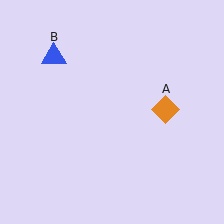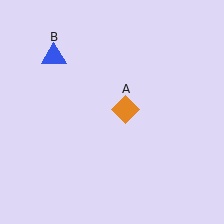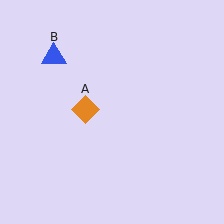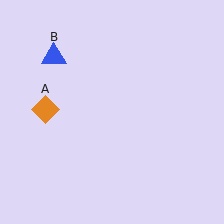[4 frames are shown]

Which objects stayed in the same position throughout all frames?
Blue triangle (object B) remained stationary.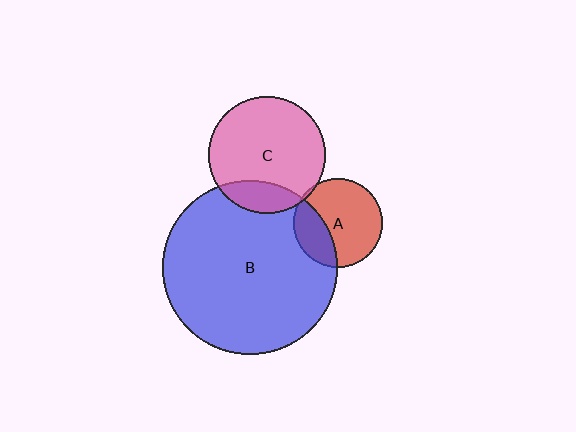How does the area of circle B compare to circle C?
Approximately 2.2 times.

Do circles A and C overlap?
Yes.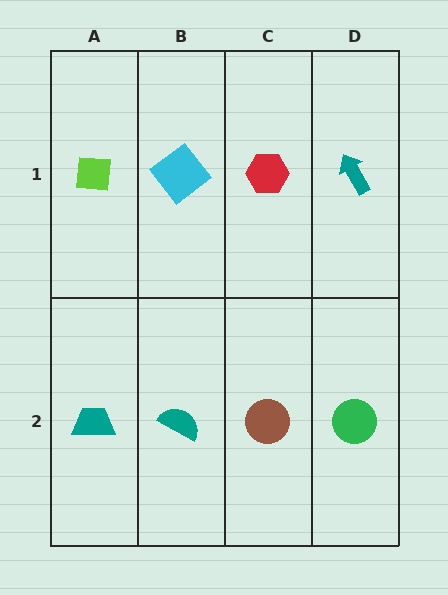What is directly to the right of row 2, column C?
A green circle.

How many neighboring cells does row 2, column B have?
3.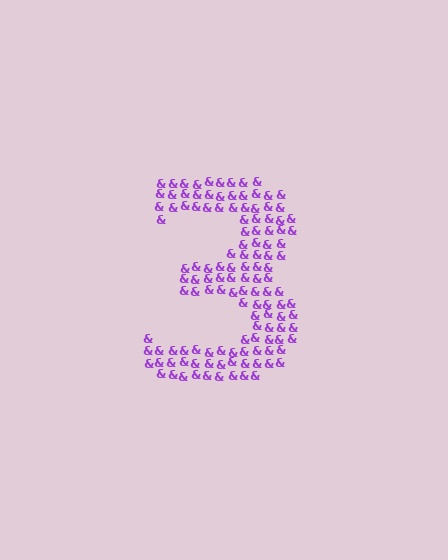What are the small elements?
The small elements are ampersands.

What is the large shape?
The large shape is the digit 3.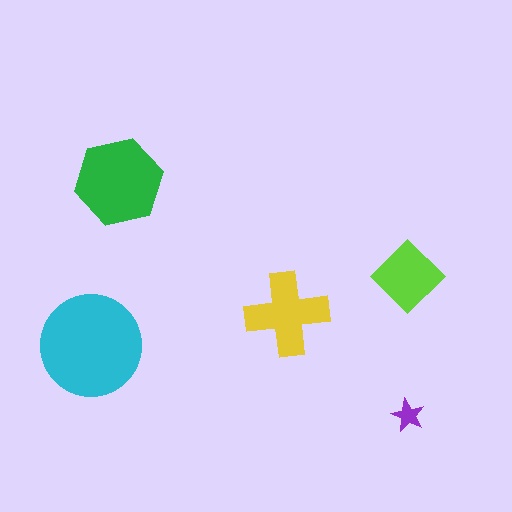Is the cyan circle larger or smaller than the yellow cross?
Larger.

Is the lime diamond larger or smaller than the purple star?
Larger.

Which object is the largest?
The cyan circle.